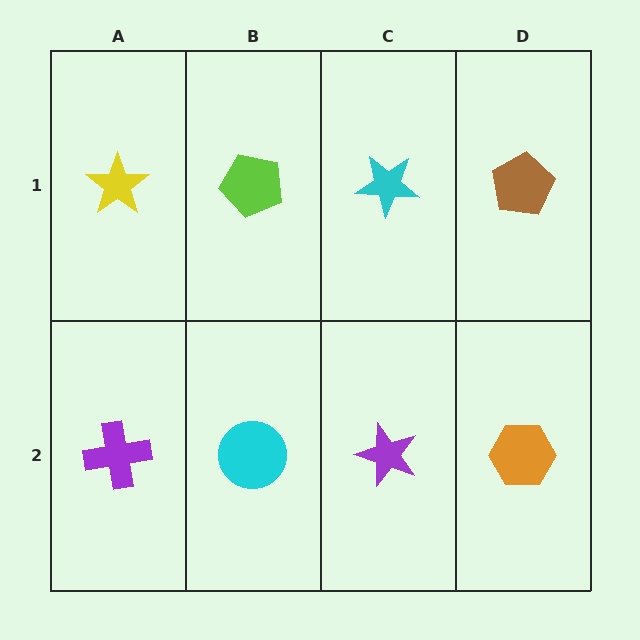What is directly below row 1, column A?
A purple cross.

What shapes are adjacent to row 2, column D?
A brown pentagon (row 1, column D), a purple star (row 2, column C).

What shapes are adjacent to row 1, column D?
An orange hexagon (row 2, column D), a cyan star (row 1, column C).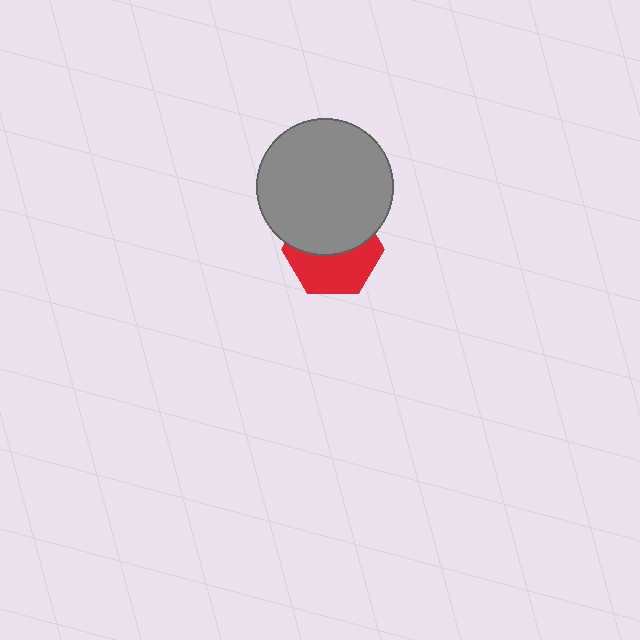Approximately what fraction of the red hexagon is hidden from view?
Roughly 51% of the red hexagon is hidden behind the gray circle.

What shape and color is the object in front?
The object in front is a gray circle.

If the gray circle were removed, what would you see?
You would see the complete red hexagon.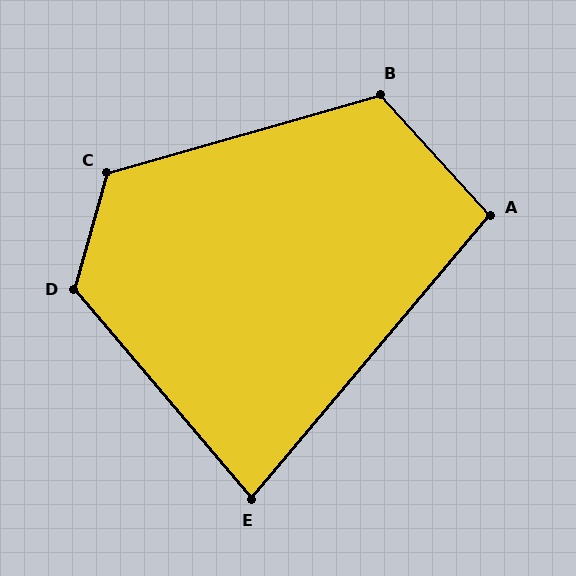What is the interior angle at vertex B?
Approximately 116 degrees (obtuse).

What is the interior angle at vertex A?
Approximately 98 degrees (obtuse).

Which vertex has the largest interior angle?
D, at approximately 124 degrees.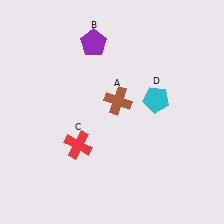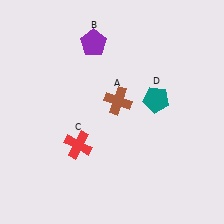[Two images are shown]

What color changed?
The pentagon (D) changed from cyan in Image 1 to teal in Image 2.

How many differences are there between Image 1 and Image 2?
There is 1 difference between the two images.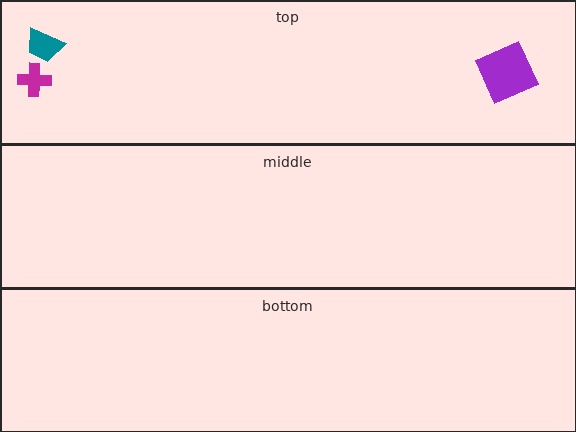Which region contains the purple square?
The top region.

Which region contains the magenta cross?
The top region.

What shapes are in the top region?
The purple square, the teal trapezoid, the magenta cross.